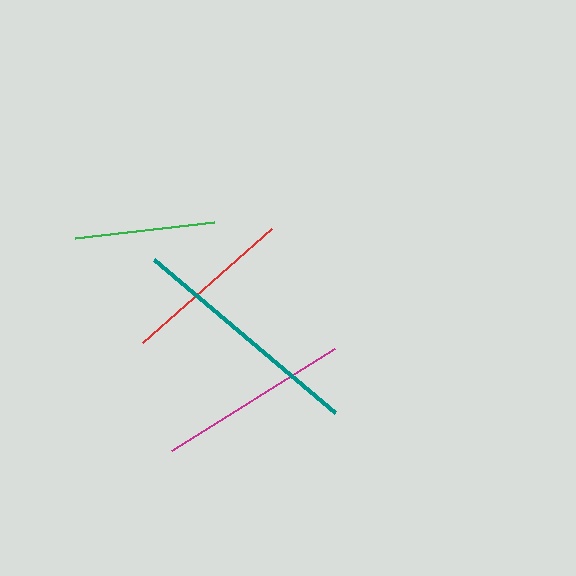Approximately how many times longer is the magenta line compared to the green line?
The magenta line is approximately 1.4 times the length of the green line.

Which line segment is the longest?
The teal line is the longest at approximately 237 pixels.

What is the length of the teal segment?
The teal segment is approximately 237 pixels long.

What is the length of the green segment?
The green segment is approximately 141 pixels long.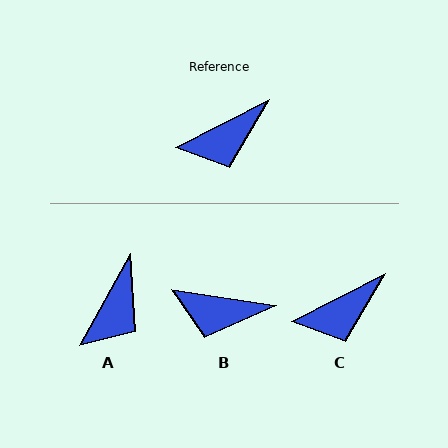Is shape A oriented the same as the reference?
No, it is off by about 34 degrees.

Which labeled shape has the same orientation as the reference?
C.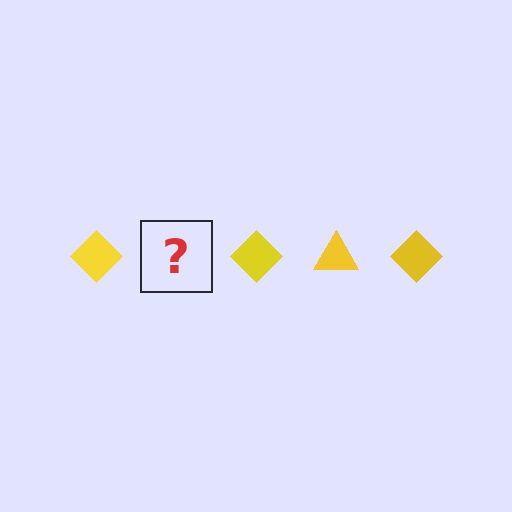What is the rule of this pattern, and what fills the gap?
The rule is that the pattern cycles through diamond, triangle shapes in yellow. The gap should be filled with a yellow triangle.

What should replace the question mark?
The question mark should be replaced with a yellow triangle.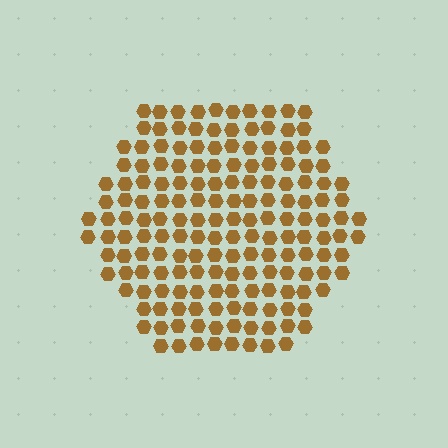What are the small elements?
The small elements are hexagons.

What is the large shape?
The large shape is a hexagon.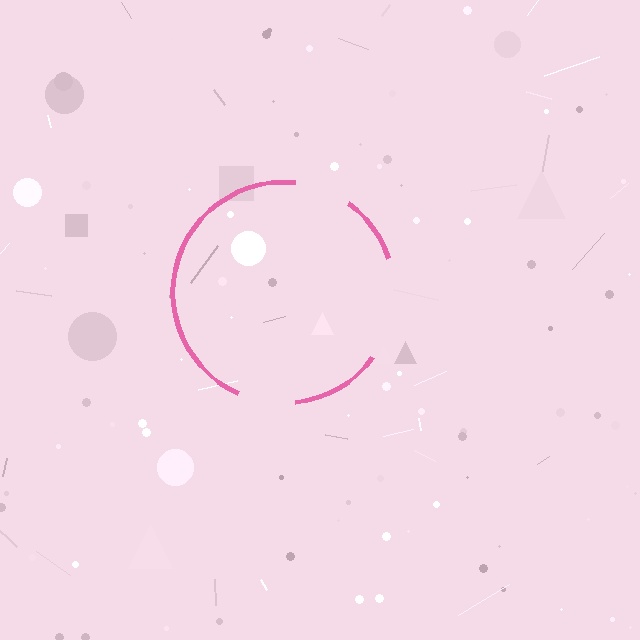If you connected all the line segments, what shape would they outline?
They would outline a circle.